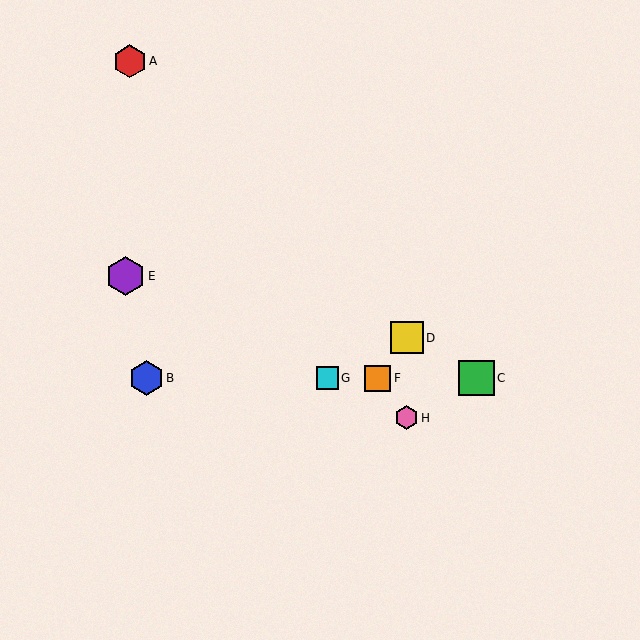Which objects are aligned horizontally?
Objects B, C, F, G are aligned horizontally.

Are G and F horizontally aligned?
Yes, both are at y≈378.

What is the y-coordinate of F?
Object F is at y≈378.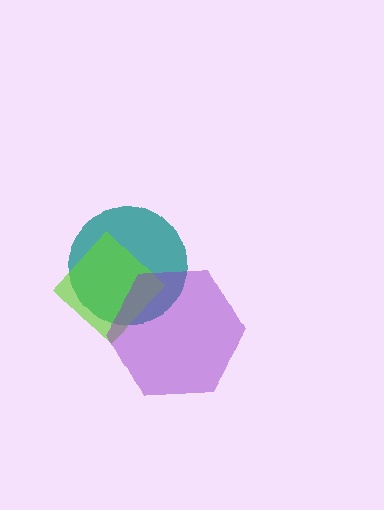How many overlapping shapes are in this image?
There are 3 overlapping shapes in the image.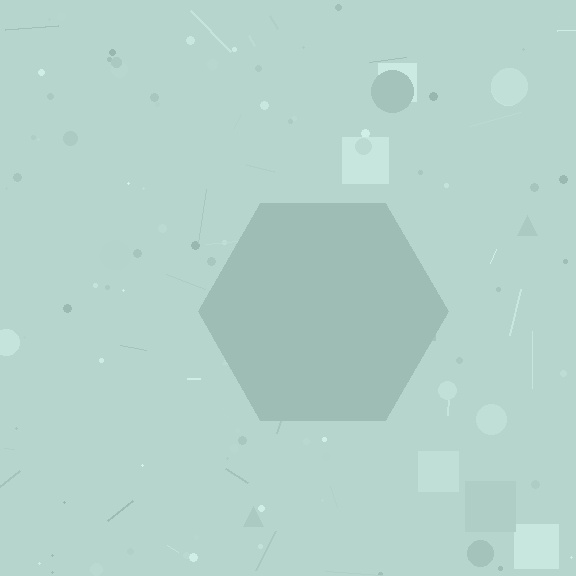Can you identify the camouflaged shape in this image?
The camouflaged shape is a hexagon.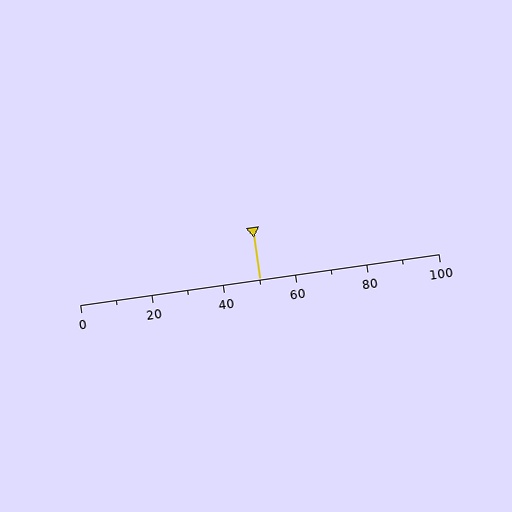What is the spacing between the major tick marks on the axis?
The major ticks are spaced 20 apart.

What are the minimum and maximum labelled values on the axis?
The axis runs from 0 to 100.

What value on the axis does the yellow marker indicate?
The marker indicates approximately 50.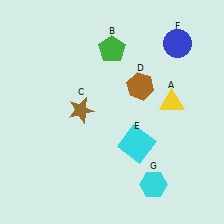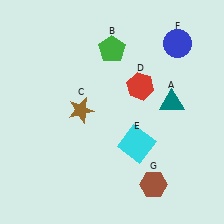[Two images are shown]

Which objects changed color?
A changed from yellow to teal. D changed from brown to red. G changed from cyan to brown.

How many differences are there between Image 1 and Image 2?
There are 3 differences between the two images.